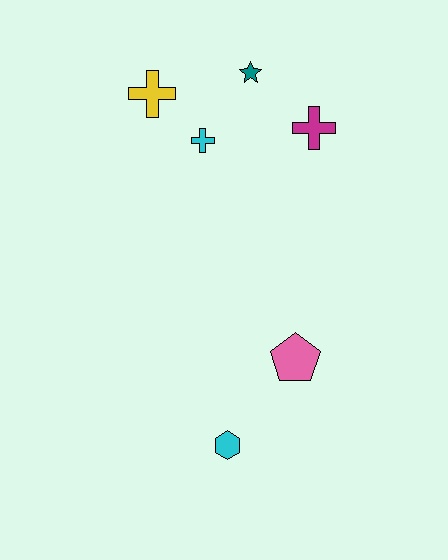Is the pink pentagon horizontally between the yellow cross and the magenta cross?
Yes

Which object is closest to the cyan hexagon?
The pink pentagon is closest to the cyan hexagon.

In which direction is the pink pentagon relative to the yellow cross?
The pink pentagon is below the yellow cross.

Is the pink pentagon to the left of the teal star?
No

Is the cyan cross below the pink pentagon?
No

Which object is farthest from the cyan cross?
The cyan hexagon is farthest from the cyan cross.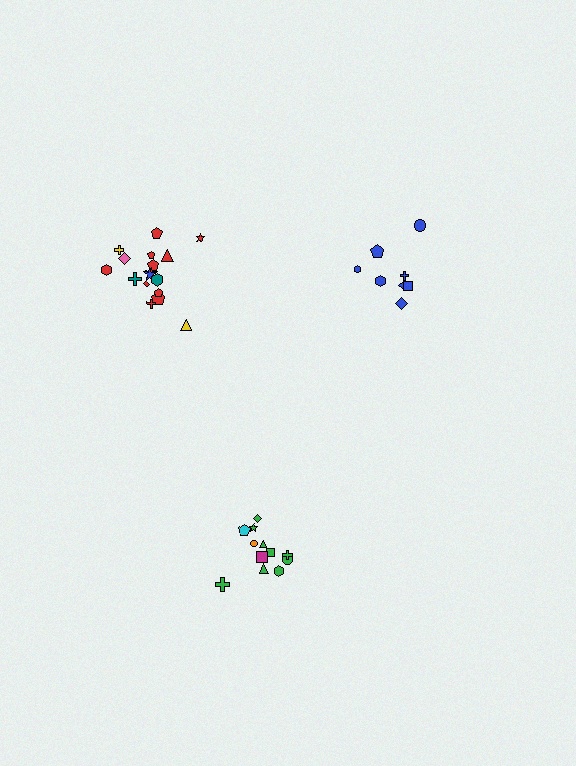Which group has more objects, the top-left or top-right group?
The top-left group.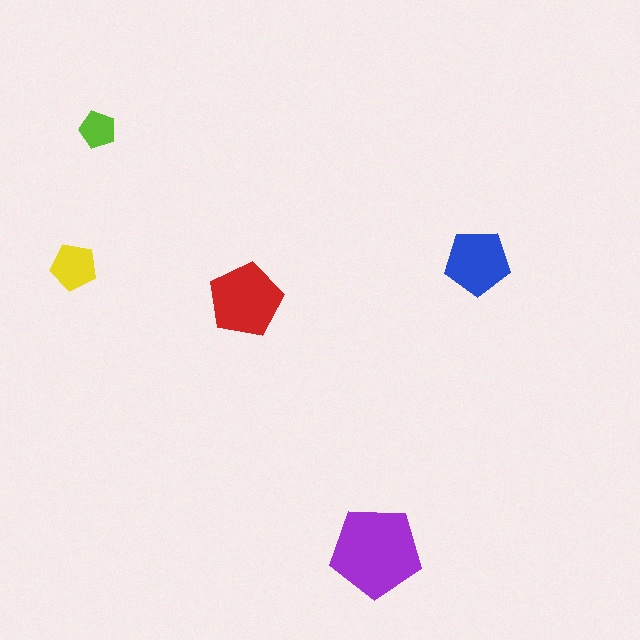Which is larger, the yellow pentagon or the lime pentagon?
The yellow one.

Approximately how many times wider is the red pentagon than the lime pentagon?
About 2 times wider.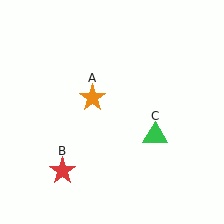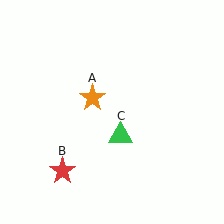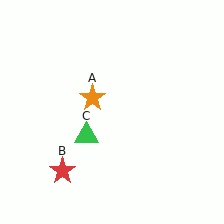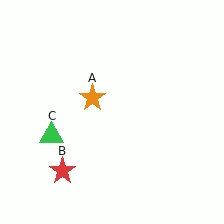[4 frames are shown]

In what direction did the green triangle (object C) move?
The green triangle (object C) moved left.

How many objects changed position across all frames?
1 object changed position: green triangle (object C).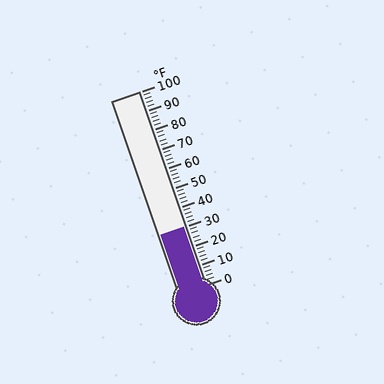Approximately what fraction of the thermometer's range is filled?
The thermometer is filled to approximately 30% of its range.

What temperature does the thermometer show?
The thermometer shows approximately 30°F.